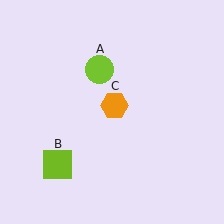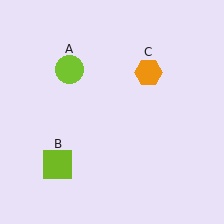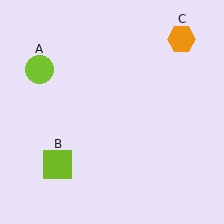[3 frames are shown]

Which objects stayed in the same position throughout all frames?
Lime square (object B) remained stationary.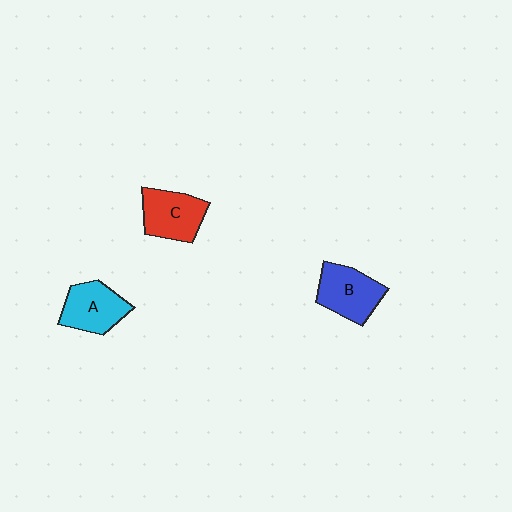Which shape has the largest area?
Shape B (blue).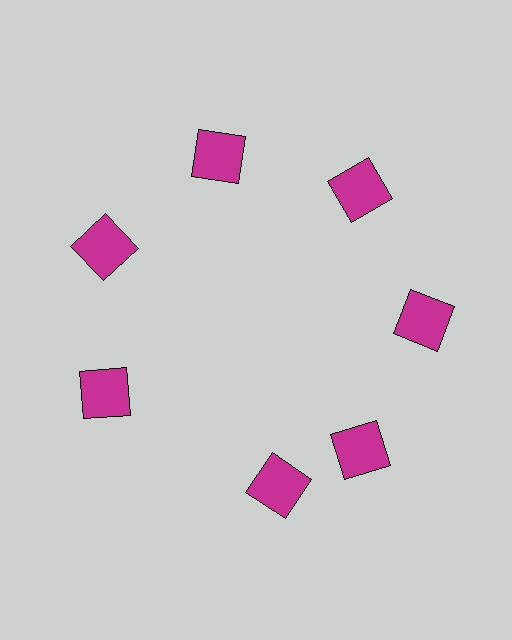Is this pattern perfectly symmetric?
No. The 7 magenta squares are arranged in a ring, but one element near the 6 o'clock position is rotated out of alignment along the ring, breaking the 7-fold rotational symmetry.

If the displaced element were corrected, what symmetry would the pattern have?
It would have 7-fold rotational symmetry — the pattern would map onto itself every 51 degrees.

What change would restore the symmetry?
The symmetry would be restored by rotating it back into even spacing with its neighbors so that all 7 squares sit at equal angles and equal distance from the center.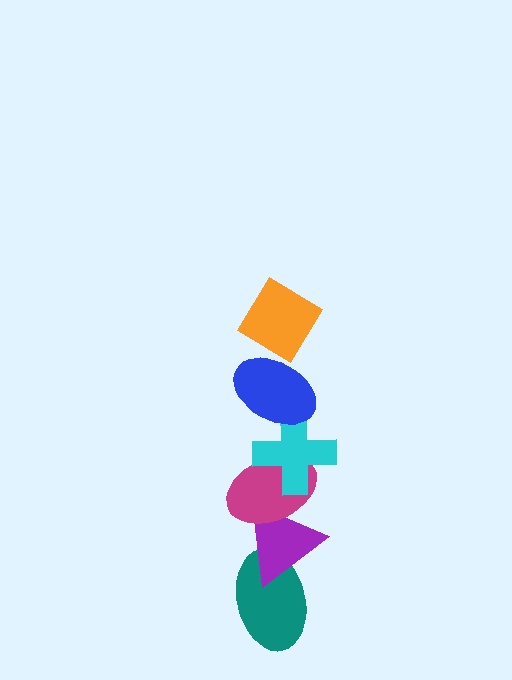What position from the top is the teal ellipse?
The teal ellipse is 6th from the top.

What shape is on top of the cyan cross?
The blue ellipse is on top of the cyan cross.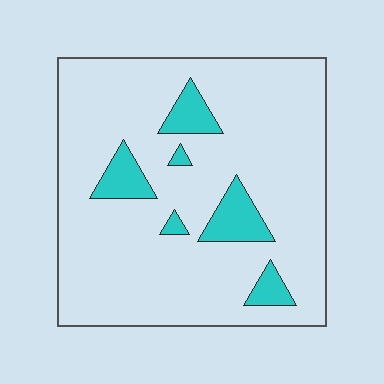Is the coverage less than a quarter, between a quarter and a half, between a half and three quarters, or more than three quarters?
Less than a quarter.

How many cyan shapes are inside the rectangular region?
6.